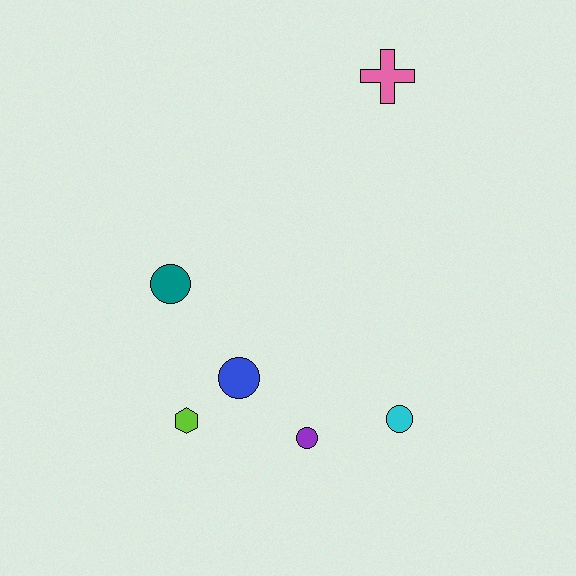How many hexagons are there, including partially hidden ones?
There is 1 hexagon.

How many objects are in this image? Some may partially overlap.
There are 6 objects.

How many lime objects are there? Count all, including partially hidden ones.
There is 1 lime object.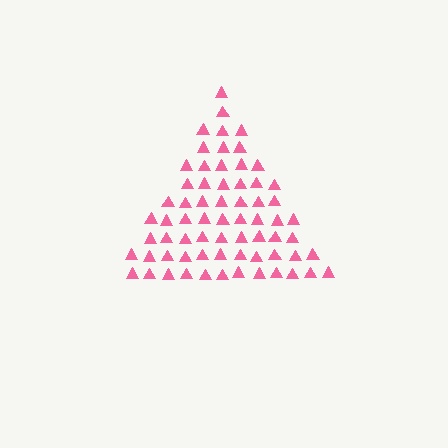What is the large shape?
The large shape is a triangle.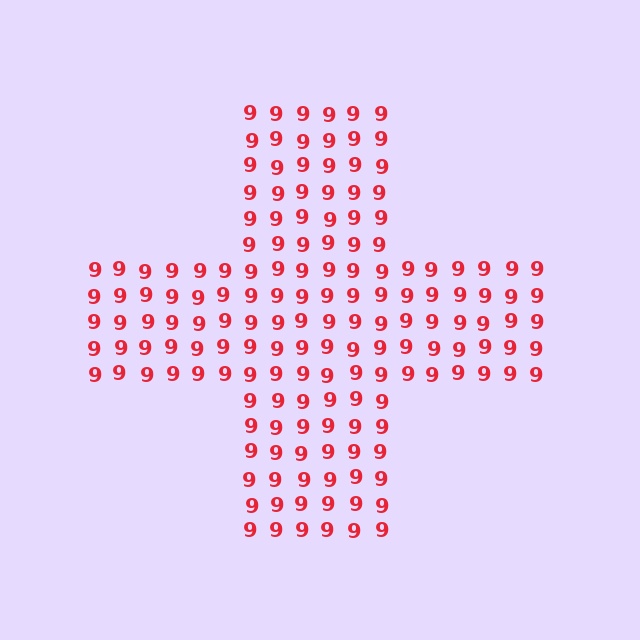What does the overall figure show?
The overall figure shows a cross.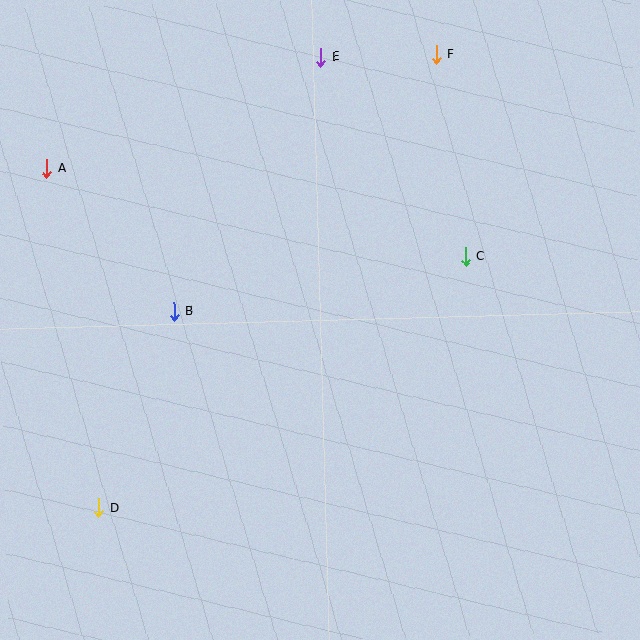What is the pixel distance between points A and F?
The distance between A and F is 406 pixels.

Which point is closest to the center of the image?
Point B at (174, 311) is closest to the center.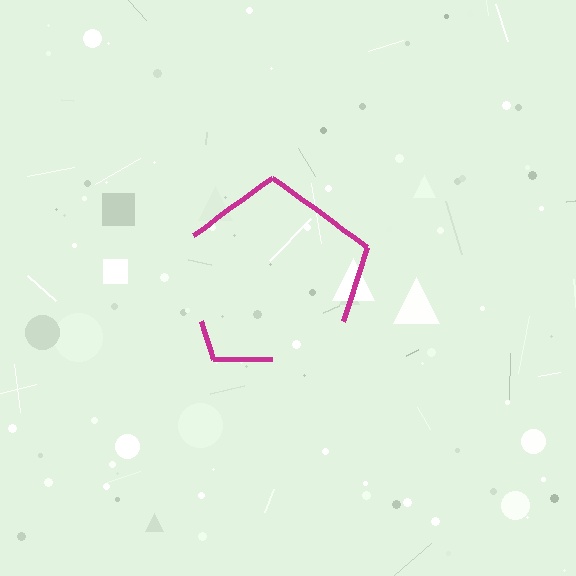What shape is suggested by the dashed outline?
The dashed outline suggests a pentagon.